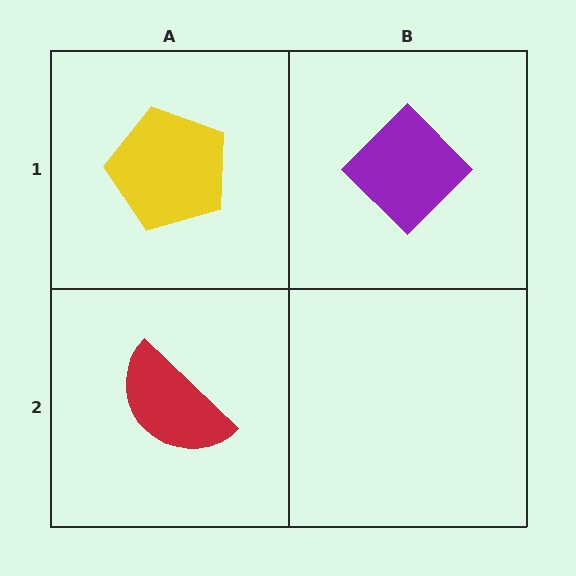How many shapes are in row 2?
1 shape.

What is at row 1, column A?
A yellow pentagon.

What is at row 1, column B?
A purple diamond.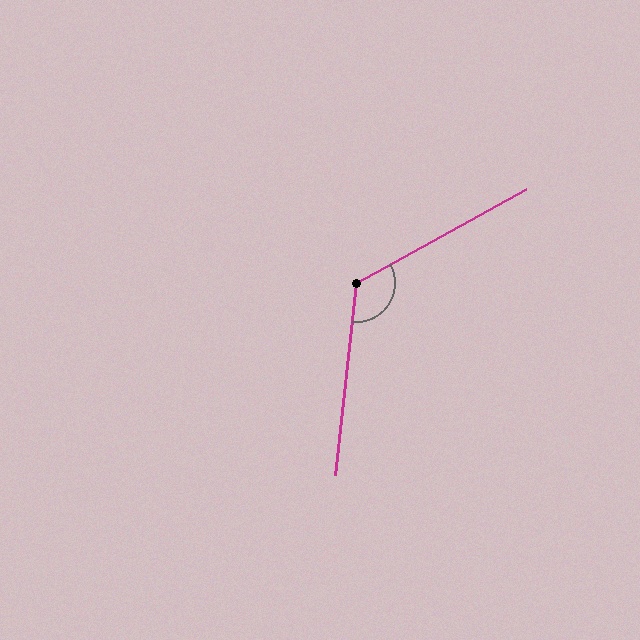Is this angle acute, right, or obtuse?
It is obtuse.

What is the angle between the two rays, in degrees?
Approximately 125 degrees.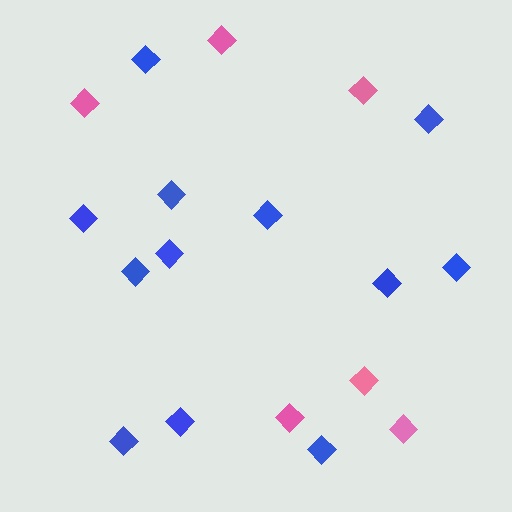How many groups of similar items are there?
There are 2 groups: one group of blue diamonds (12) and one group of pink diamonds (6).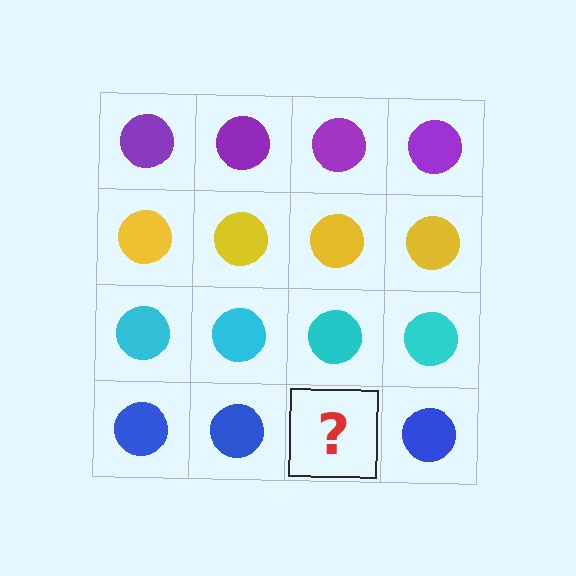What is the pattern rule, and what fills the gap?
The rule is that each row has a consistent color. The gap should be filled with a blue circle.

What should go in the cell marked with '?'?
The missing cell should contain a blue circle.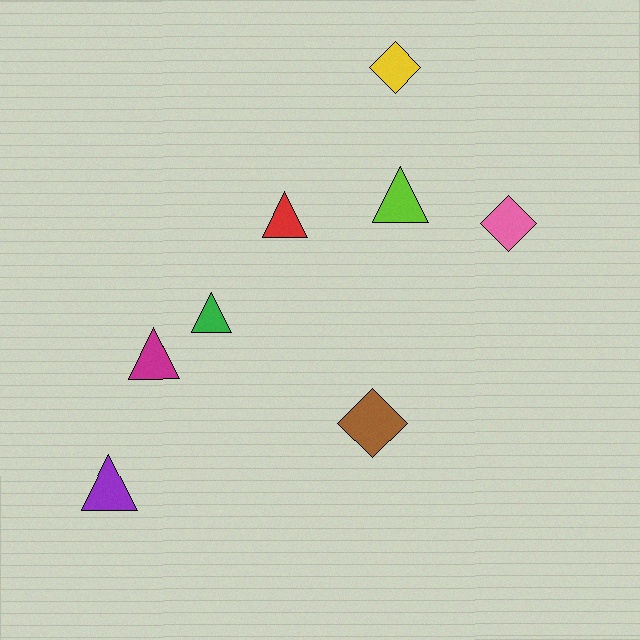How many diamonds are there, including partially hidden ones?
There are 3 diamonds.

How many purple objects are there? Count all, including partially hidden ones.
There is 1 purple object.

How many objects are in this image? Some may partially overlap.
There are 8 objects.